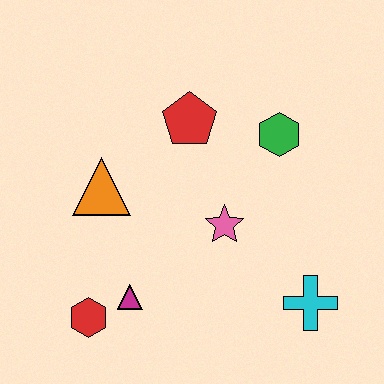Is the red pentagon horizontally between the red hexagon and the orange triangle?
No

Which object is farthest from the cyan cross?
The orange triangle is farthest from the cyan cross.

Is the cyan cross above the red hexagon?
Yes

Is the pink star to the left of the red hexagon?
No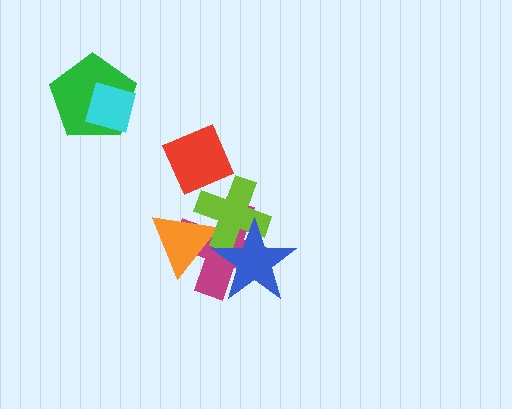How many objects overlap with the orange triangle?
3 objects overlap with the orange triangle.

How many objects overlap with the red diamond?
1 object overlaps with the red diamond.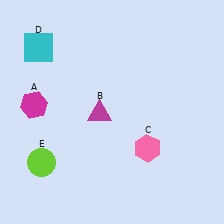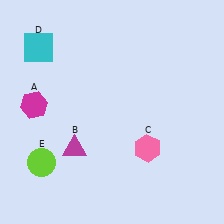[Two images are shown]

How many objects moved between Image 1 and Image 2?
1 object moved between the two images.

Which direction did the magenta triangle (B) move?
The magenta triangle (B) moved down.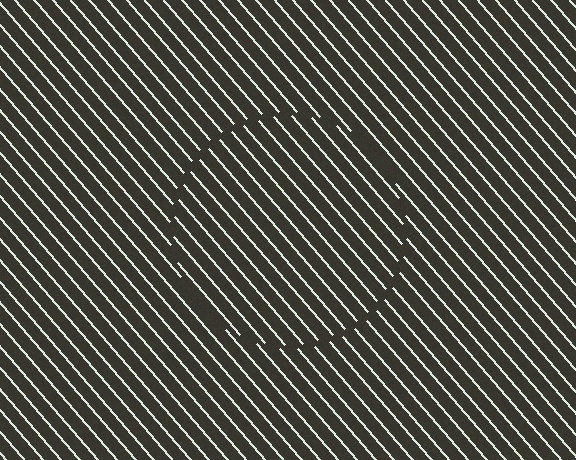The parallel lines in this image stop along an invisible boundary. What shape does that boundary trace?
An illusory circle. The interior of the shape contains the same grating, shifted by half a period — the contour is defined by the phase discontinuity where line-ends from the inner and outer gratings abut.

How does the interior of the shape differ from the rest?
The interior of the shape contains the same grating, shifted by half a period — the contour is defined by the phase discontinuity where line-ends from the inner and outer gratings abut.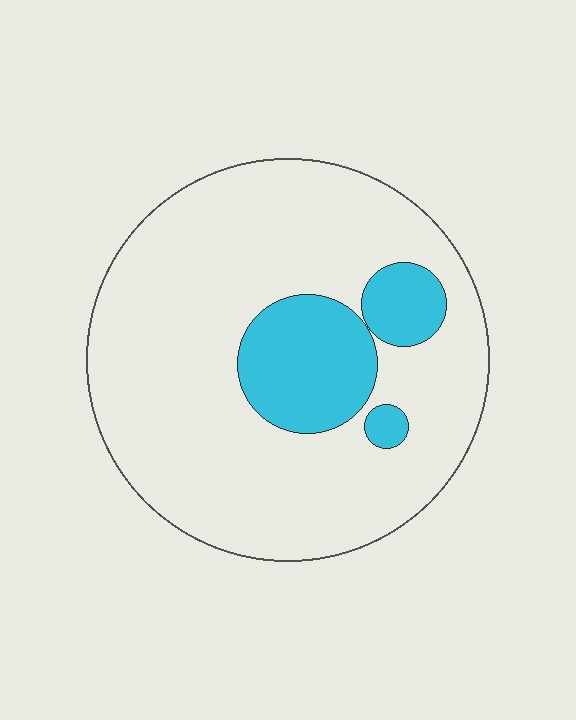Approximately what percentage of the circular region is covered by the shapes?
Approximately 20%.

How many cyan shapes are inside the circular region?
3.